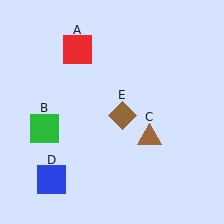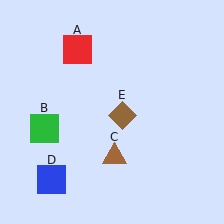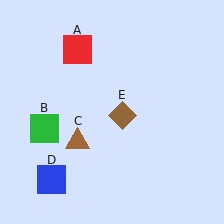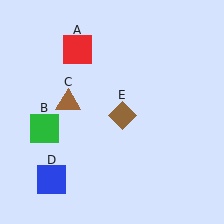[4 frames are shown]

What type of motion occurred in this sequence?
The brown triangle (object C) rotated clockwise around the center of the scene.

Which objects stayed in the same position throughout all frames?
Red square (object A) and green square (object B) and blue square (object D) and brown diamond (object E) remained stationary.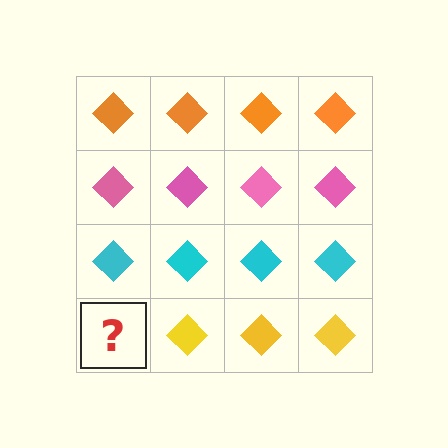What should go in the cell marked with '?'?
The missing cell should contain a yellow diamond.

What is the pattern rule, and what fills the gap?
The rule is that each row has a consistent color. The gap should be filled with a yellow diamond.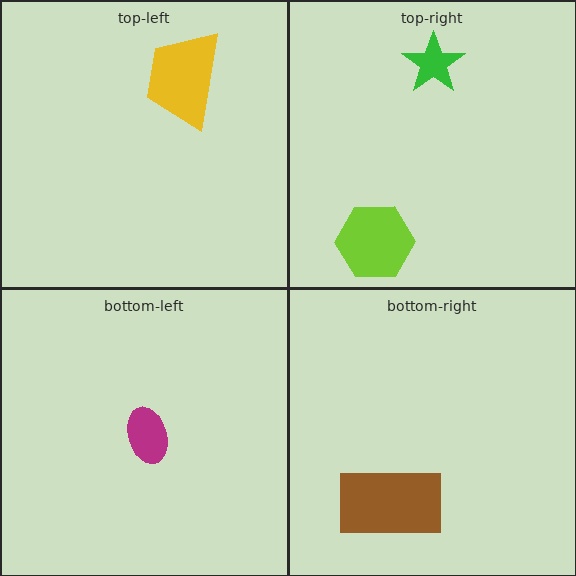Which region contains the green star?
The top-right region.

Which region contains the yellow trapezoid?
The top-left region.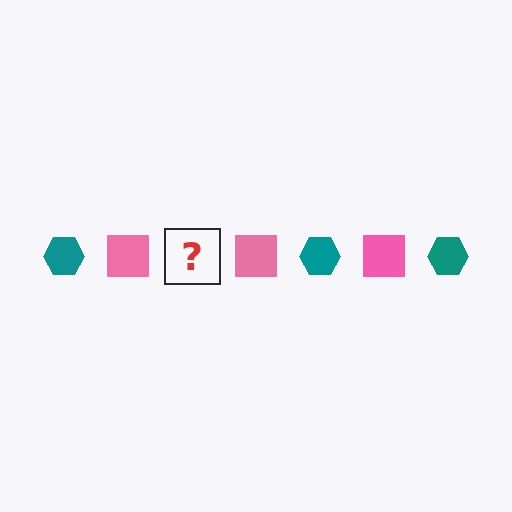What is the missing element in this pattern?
The missing element is a teal hexagon.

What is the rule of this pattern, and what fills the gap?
The rule is that the pattern alternates between teal hexagon and pink square. The gap should be filled with a teal hexagon.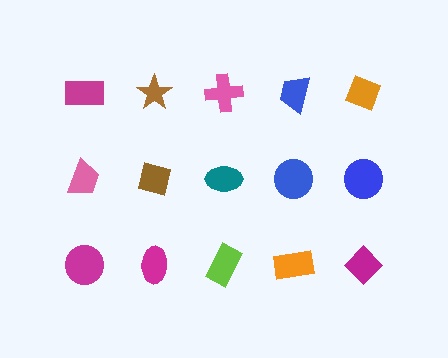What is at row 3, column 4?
An orange rectangle.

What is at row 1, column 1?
A magenta rectangle.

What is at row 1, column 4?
A blue trapezoid.